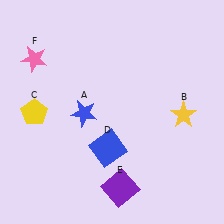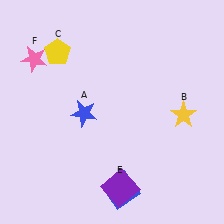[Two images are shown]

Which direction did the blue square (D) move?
The blue square (D) moved down.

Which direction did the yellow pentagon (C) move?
The yellow pentagon (C) moved up.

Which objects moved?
The objects that moved are: the yellow pentagon (C), the blue square (D).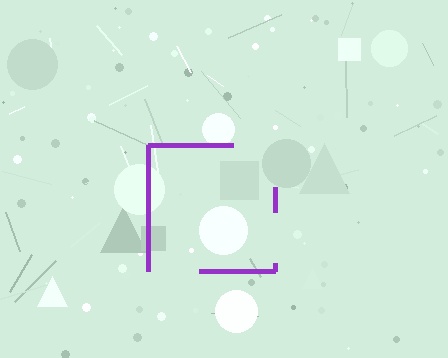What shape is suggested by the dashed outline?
The dashed outline suggests a square.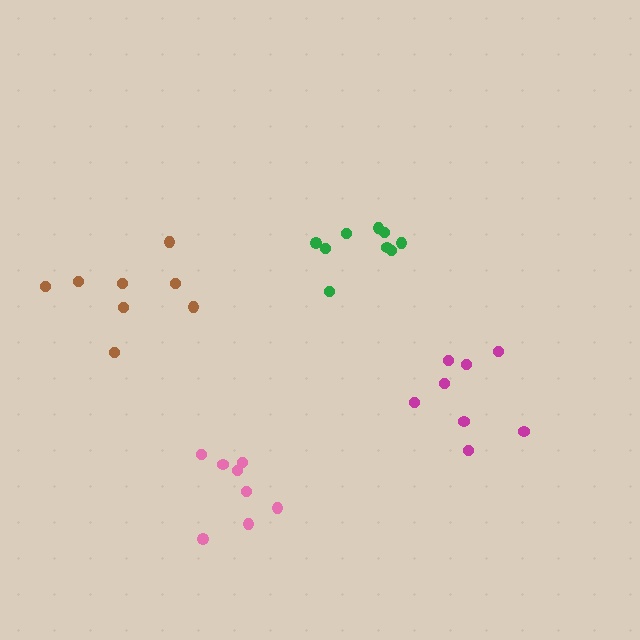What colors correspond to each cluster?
The clusters are colored: green, brown, pink, magenta.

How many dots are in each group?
Group 1: 9 dots, Group 2: 8 dots, Group 3: 8 dots, Group 4: 8 dots (33 total).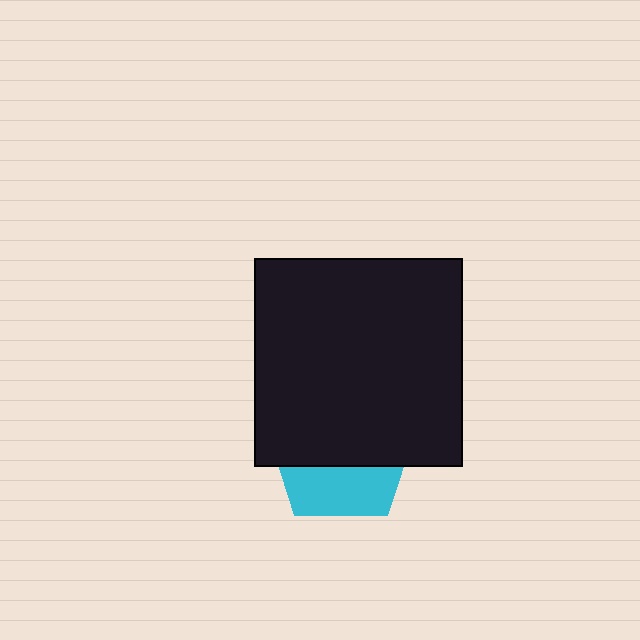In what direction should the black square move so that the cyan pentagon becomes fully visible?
The black square should move up. That is the shortest direction to clear the overlap and leave the cyan pentagon fully visible.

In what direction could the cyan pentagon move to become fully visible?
The cyan pentagon could move down. That would shift it out from behind the black square entirely.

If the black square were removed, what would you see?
You would see the complete cyan pentagon.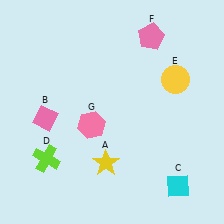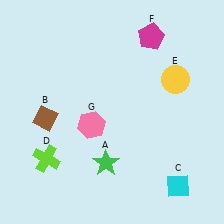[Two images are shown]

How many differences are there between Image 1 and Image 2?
There are 3 differences between the two images.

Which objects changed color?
A changed from yellow to green. B changed from pink to brown. F changed from pink to magenta.